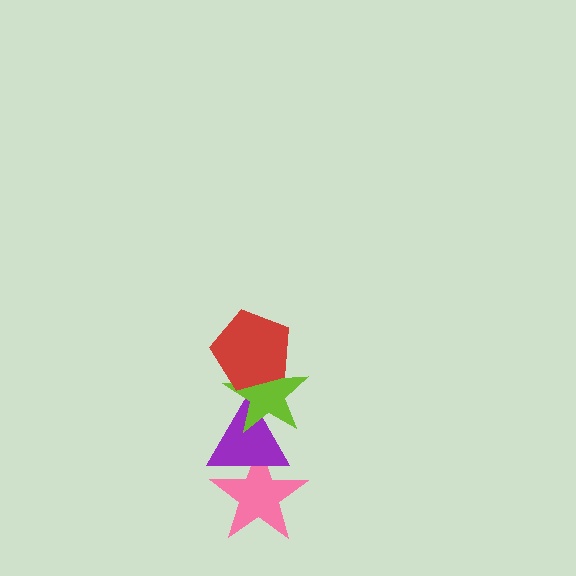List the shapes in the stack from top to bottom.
From top to bottom: the red pentagon, the lime star, the purple triangle, the pink star.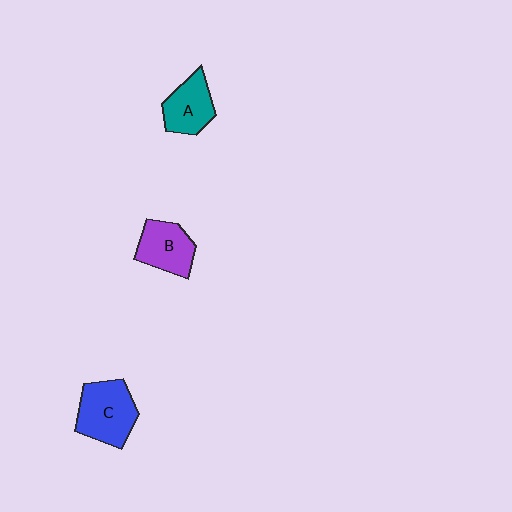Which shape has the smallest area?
Shape A (teal).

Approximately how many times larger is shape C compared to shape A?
Approximately 1.3 times.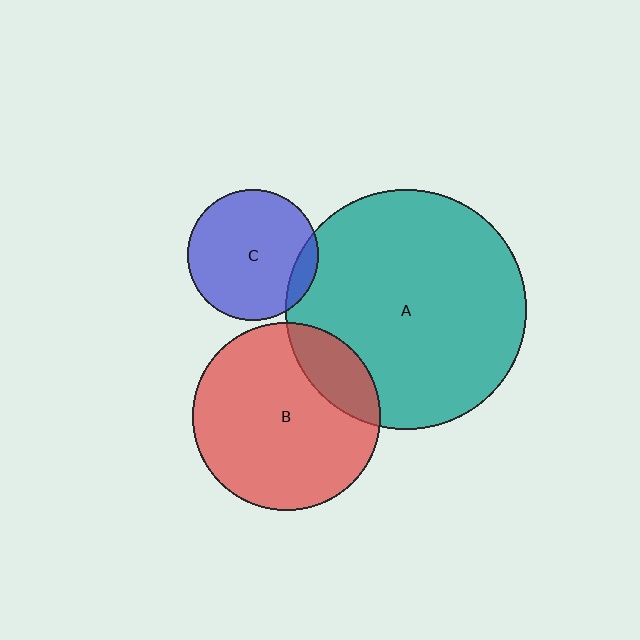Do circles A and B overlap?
Yes.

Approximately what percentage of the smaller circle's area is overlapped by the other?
Approximately 20%.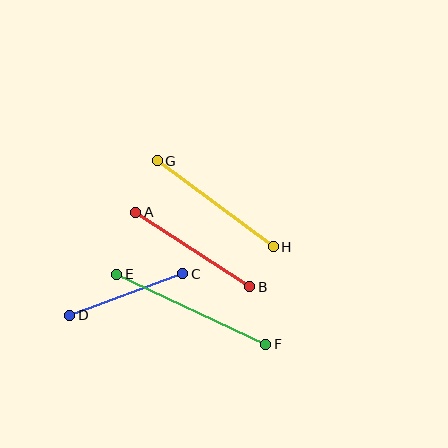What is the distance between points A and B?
The distance is approximately 136 pixels.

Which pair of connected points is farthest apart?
Points E and F are farthest apart.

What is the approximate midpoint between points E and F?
The midpoint is at approximately (191, 309) pixels.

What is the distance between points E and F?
The distance is approximately 164 pixels.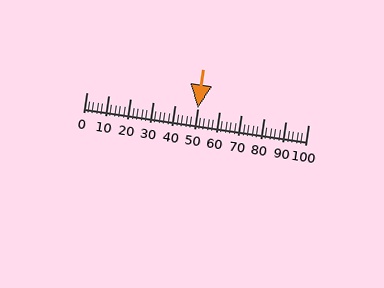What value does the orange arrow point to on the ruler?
The orange arrow points to approximately 50.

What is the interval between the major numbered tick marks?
The major tick marks are spaced 10 units apart.